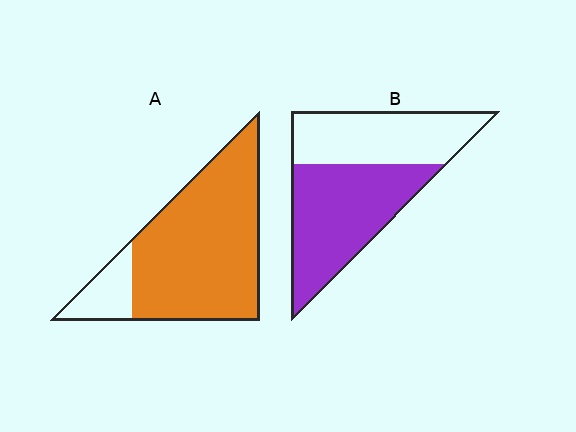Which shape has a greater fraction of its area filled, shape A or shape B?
Shape A.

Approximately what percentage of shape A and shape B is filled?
A is approximately 85% and B is approximately 55%.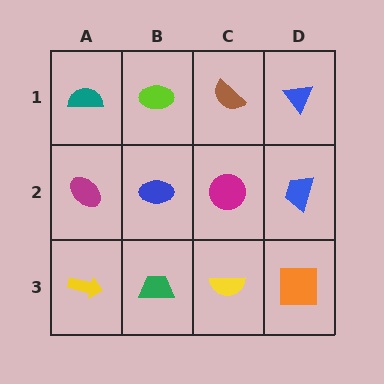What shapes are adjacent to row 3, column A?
A magenta ellipse (row 2, column A), a green trapezoid (row 3, column B).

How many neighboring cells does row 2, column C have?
4.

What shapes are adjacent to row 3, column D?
A blue trapezoid (row 2, column D), a yellow semicircle (row 3, column C).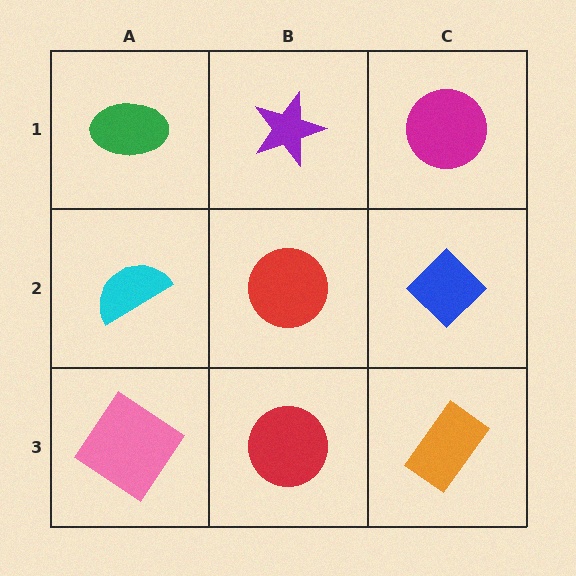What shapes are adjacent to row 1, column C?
A blue diamond (row 2, column C), a purple star (row 1, column B).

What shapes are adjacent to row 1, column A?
A cyan semicircle (row 2, column A), a purple star (row 1, column B).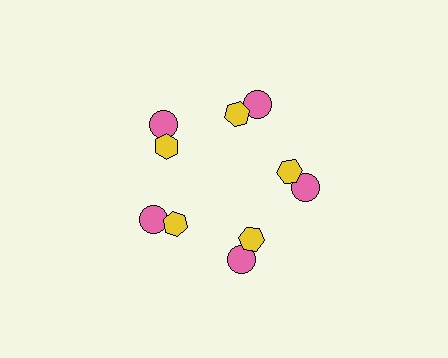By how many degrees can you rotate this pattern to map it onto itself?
The pattern maps onto itself every 72 degrees of rotation.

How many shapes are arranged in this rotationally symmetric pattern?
There are 10 shapes, arranged in 5 groups of 2.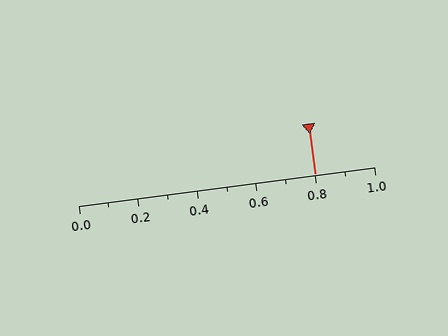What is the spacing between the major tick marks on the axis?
The major ticks are spaced 0.2 apart.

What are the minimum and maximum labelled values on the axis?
The axis runs from 0.0 to 1.0.